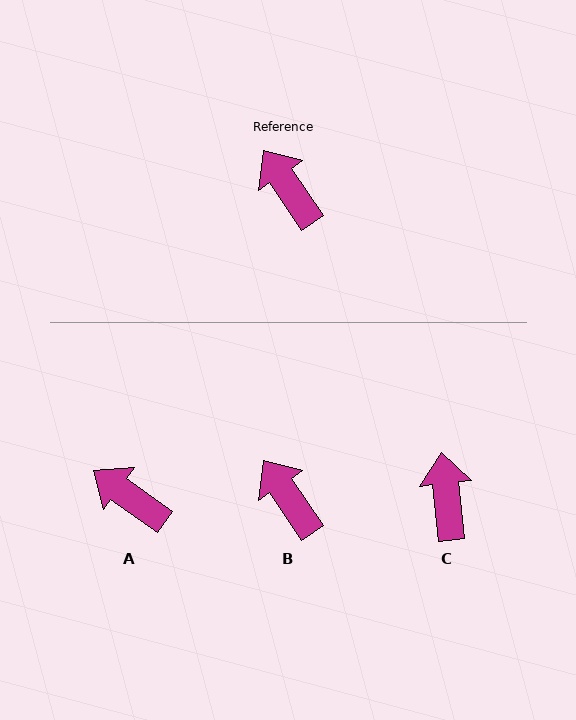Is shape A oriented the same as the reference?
No, it is off by about 20 degrees.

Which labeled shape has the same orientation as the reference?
B.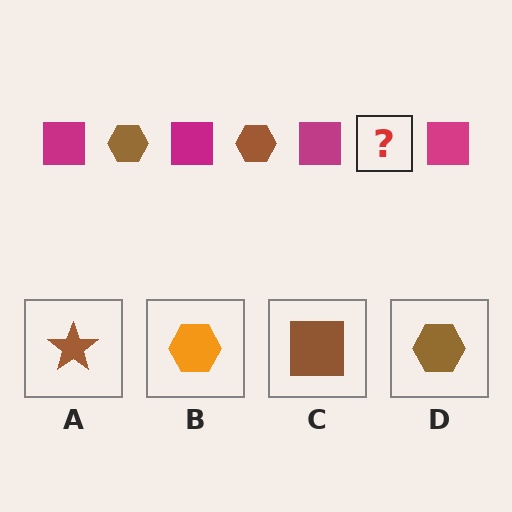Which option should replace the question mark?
Option D.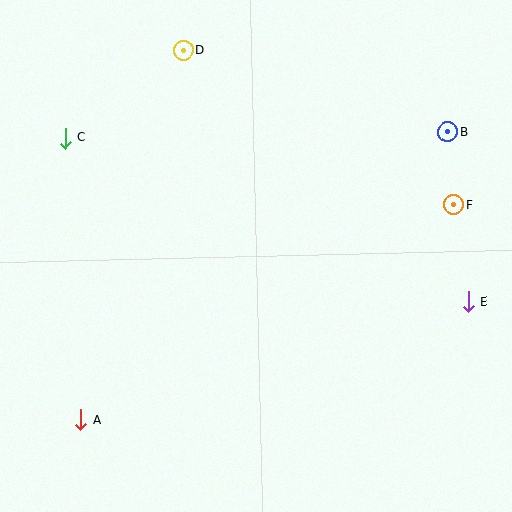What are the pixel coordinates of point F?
Point F is at (454, 205).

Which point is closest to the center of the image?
Point F at (454, 205) is closest to the center.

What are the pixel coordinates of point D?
Point D is at (183, 51).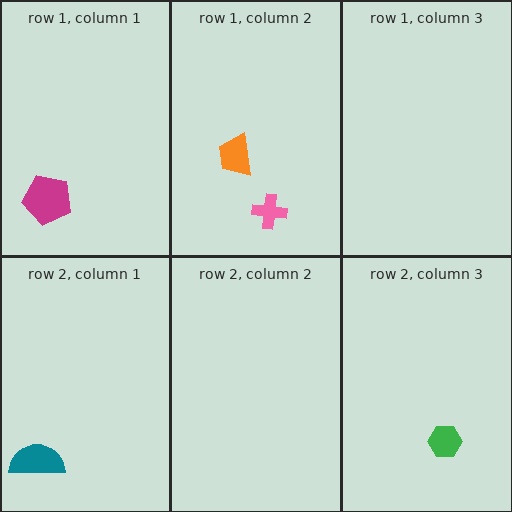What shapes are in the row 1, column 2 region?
The pink cross, the orange trapezoid.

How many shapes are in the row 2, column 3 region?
1.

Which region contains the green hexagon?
The row 2, column 3 region.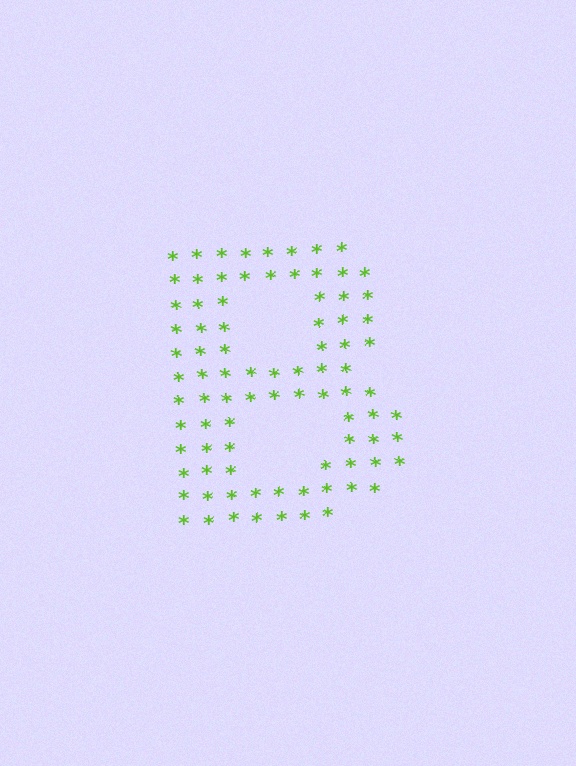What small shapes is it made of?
It is made of small asterisks.